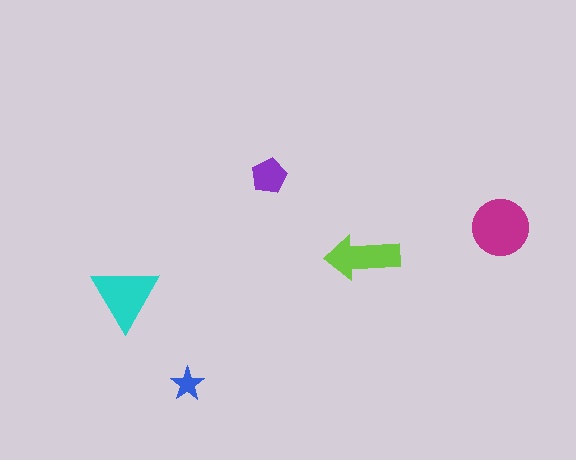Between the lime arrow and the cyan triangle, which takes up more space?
The cyan triangle.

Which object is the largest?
The magenta circle.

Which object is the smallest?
The blue star.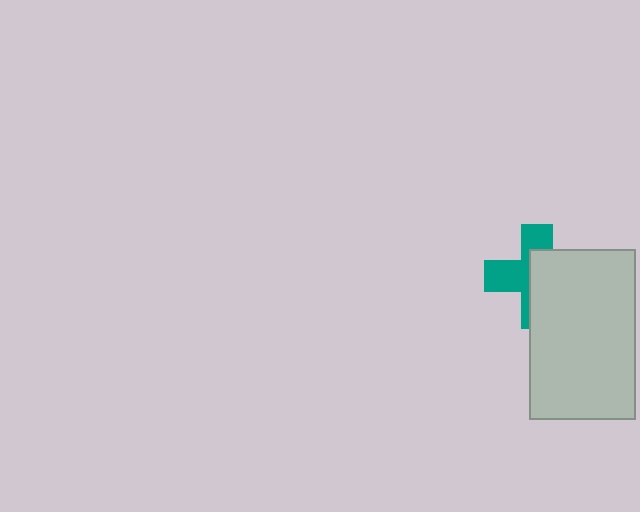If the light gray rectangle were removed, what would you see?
You would see the complete teal cross.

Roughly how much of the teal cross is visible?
About half of it is visible (roughly 47%).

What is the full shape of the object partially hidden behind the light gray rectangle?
The partially hidden object is a teal cross.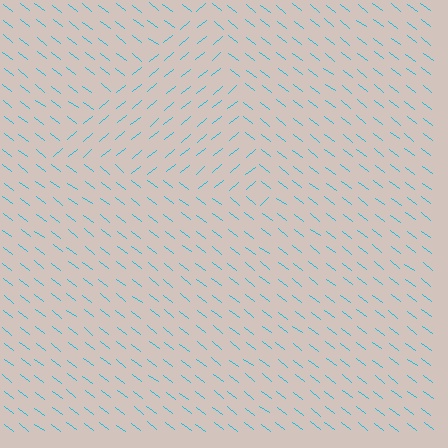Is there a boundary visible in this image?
Yes, there is a texture boundary formed by a change in line orientation.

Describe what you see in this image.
The image is filled with small cyan line segments. A triangle region in the image has lines oriented differently from the surrounding lines, creating a visible texture boundary.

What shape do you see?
I see a triangle.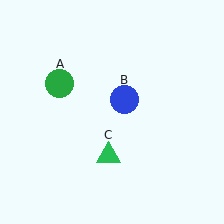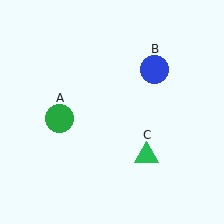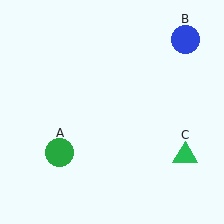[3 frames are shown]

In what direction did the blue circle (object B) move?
The blue circle (object B) moved up and to the right.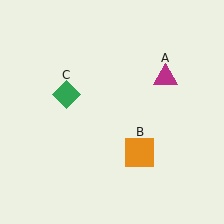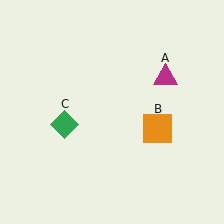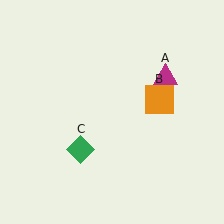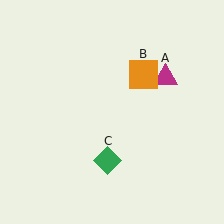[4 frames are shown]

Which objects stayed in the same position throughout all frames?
Magenta triangle (object A) remained stationary.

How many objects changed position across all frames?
2 objects changed position: orange square (object B), green diamond (object C).